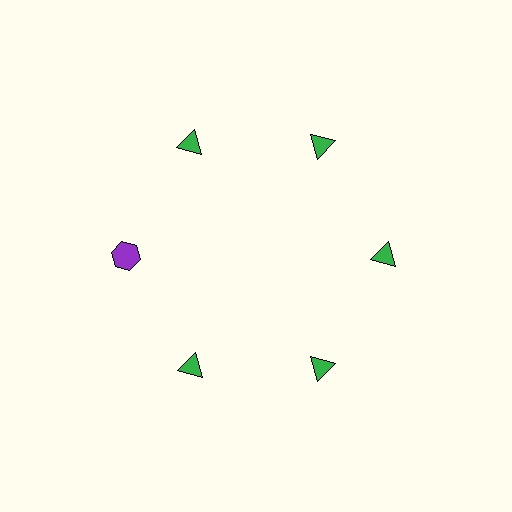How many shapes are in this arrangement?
There are 6 shapes arranged in a ring pattern.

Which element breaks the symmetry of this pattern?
The purple hexagon at roughly the 9 o'clock position breaks the symmetry. All other shapes are green triangles.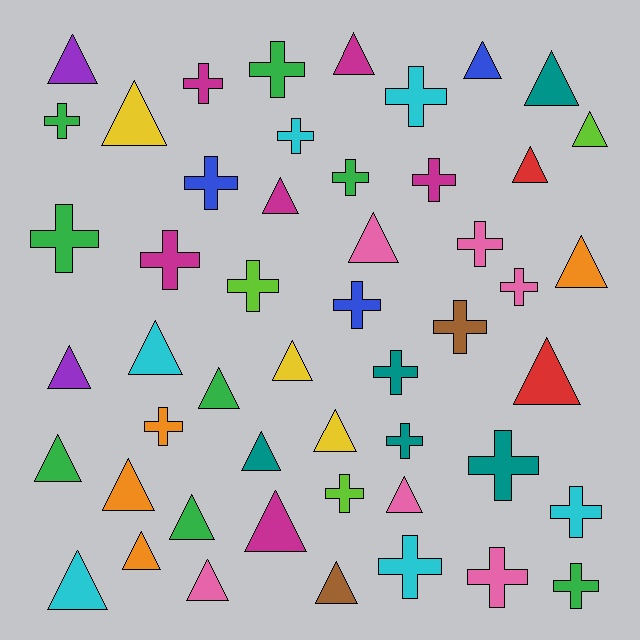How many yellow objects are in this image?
There are 3 yellow objects.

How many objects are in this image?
There are 50 objects.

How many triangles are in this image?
There are 26 triangles.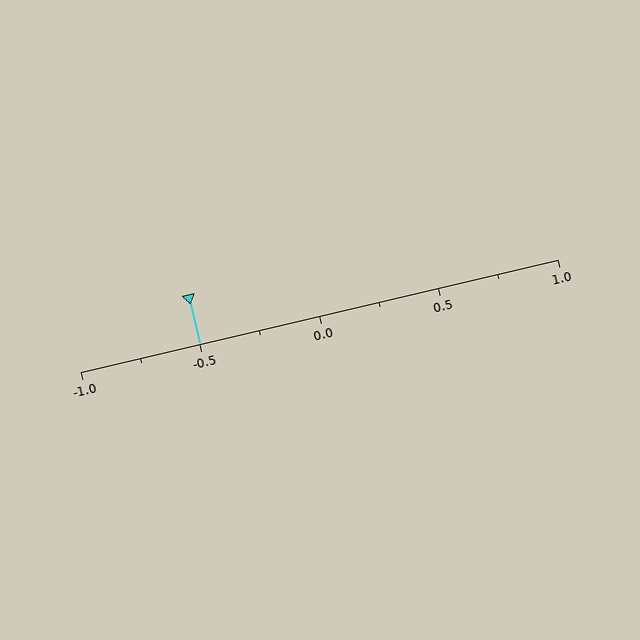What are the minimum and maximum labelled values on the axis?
The axis runs from -1.0 to 1.0.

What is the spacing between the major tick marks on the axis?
The major ticks are spaced 0.5 apart.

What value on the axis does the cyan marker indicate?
The marker indicates approximately -0.5.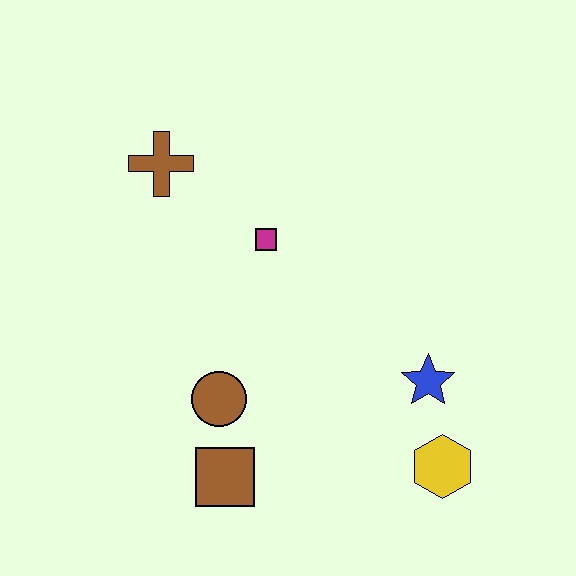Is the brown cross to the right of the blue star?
No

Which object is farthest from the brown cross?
The yellow hexagon is farthest from the brown cross.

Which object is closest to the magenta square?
The brown cross is closest to the magenta square.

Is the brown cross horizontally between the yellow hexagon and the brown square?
No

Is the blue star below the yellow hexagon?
No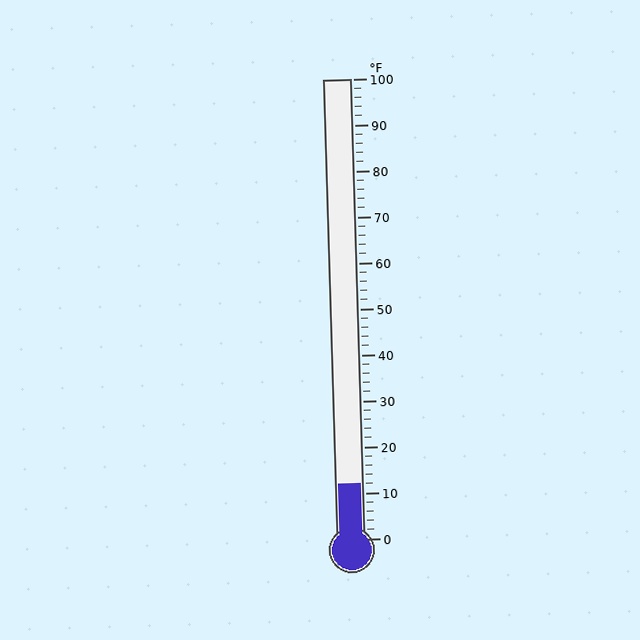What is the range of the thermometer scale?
The thermometer scale ranges from 0°F to 100°F.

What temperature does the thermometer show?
The thermometer shows approximately 12°F.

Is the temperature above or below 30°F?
The temperature is below 30°F.